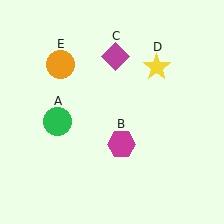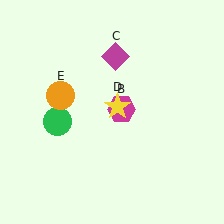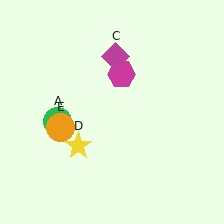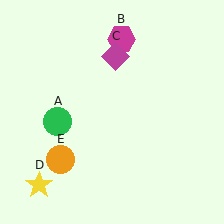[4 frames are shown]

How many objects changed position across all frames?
3 objects changed position: magenta hexagon (object B), yellow star (object D), orange circle (object E).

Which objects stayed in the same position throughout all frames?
Green circle (object A) and magenta diamond (object C) remained stationary.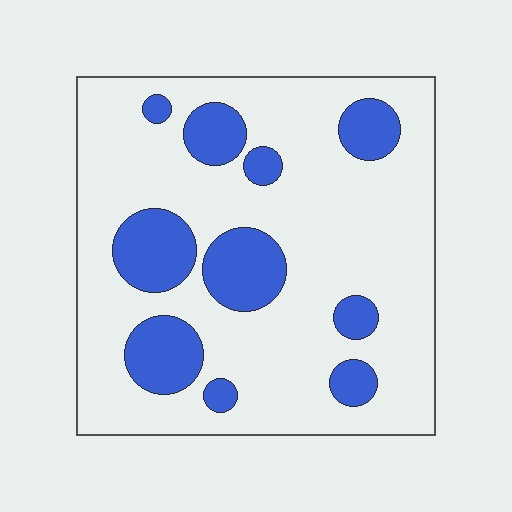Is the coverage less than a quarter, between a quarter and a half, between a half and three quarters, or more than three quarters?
Less than a quarter.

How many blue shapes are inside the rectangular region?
10.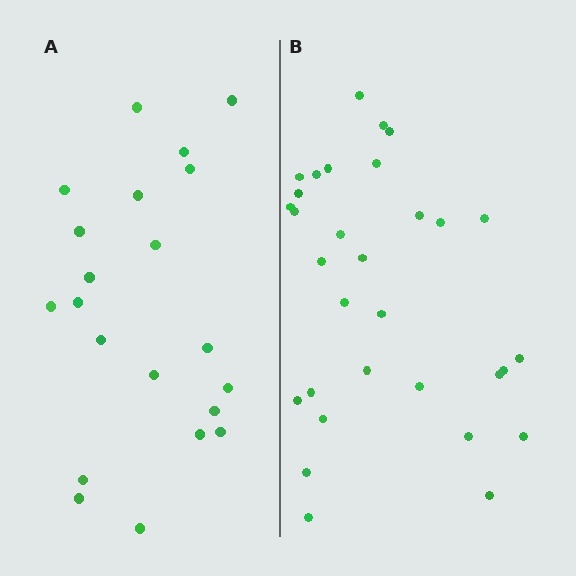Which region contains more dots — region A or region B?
Region B (the right region) has more dots.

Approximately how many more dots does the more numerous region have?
Region B has roughly 10 or so more dots than region A.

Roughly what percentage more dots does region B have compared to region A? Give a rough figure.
About 50% more.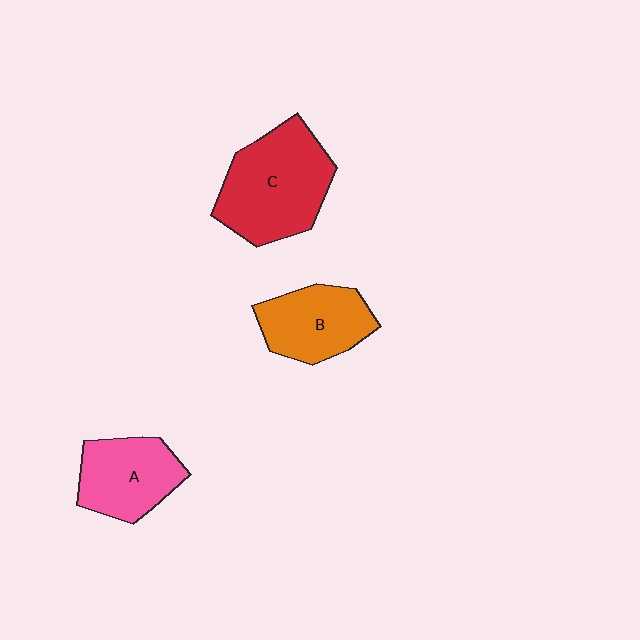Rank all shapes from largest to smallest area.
From largest to smallest: C (red), A (pink), B (orange).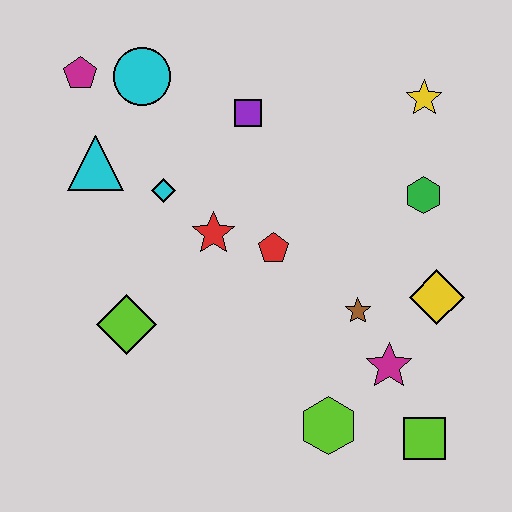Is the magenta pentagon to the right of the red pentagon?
No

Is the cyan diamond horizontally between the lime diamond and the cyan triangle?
No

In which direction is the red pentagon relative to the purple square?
The red pentagon is below the purple square.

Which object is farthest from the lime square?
The magenta pentagon is farthest from the lime square.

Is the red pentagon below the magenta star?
No